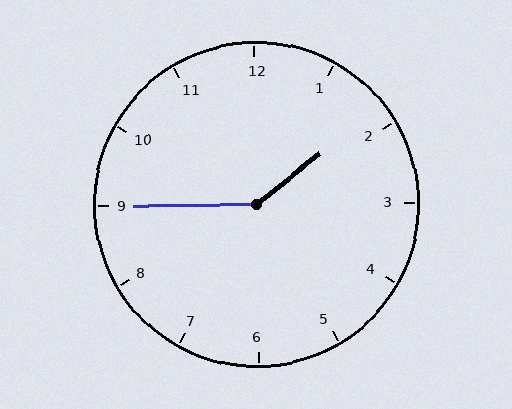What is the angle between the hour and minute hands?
Approximately 142 degrees.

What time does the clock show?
1:45.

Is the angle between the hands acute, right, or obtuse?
It is obtuse.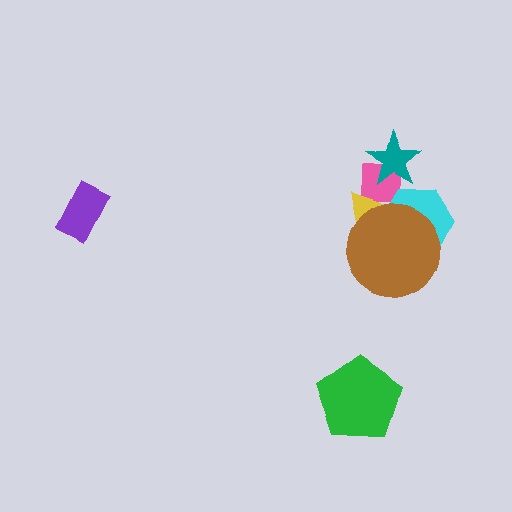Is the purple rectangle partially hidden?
No, no other shape covers it.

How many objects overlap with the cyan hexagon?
3 objects overlap with the cyan hexagon.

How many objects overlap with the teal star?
1 object overlaps with the teal star.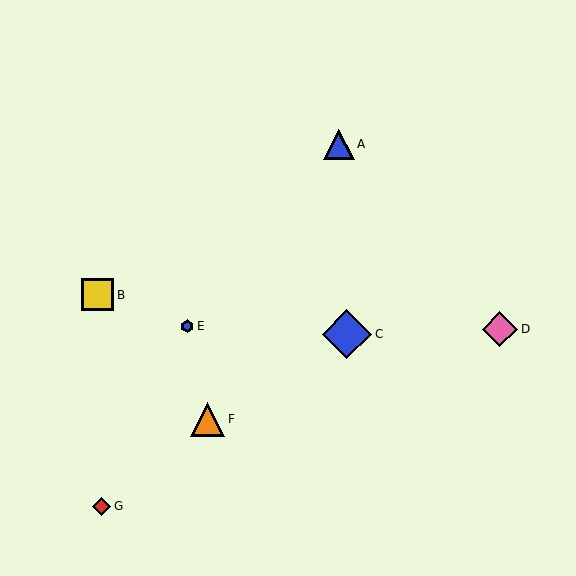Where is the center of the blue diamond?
The center of the blue diamond is at (347, 334).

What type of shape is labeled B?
Shape B is a yellow square.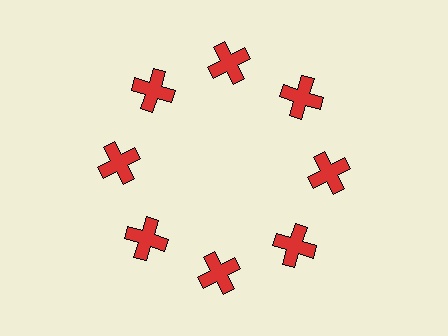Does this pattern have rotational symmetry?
Yes, this pattern has 8-fold rotational symmetry. It looks the same after rotating 45 degrees around the center.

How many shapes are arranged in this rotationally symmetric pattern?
There are 8 shapes, arranged in 8 groups of 1.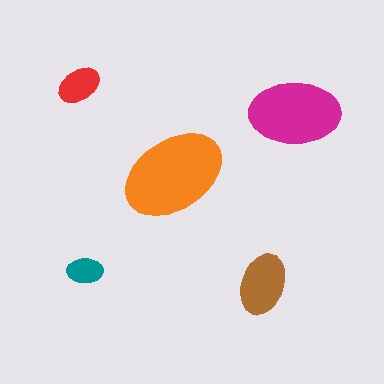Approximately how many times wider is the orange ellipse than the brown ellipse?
About 1.5 times wider.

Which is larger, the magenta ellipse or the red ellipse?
The magenta one.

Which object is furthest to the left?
The red ellipse is leftmost.